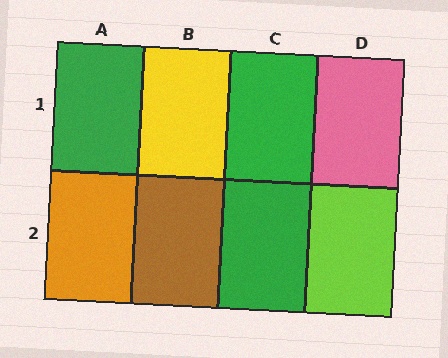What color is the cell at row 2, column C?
Green.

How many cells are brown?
1 cell is brown.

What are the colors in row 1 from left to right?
Green, yellow, green, pink.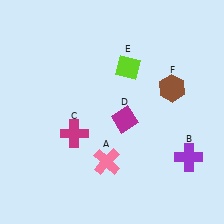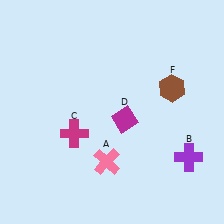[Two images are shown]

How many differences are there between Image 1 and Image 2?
There is 1 difference between the two images.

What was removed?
The lime diamond (E) was removed in Image 2.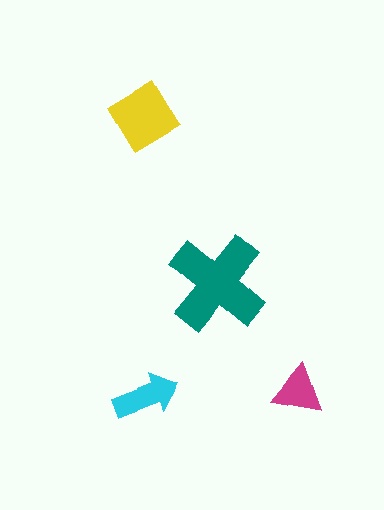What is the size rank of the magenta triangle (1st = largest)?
4th.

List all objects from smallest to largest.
The magenta triangle, the cyan arrow, the yellow diamond, the teal cross.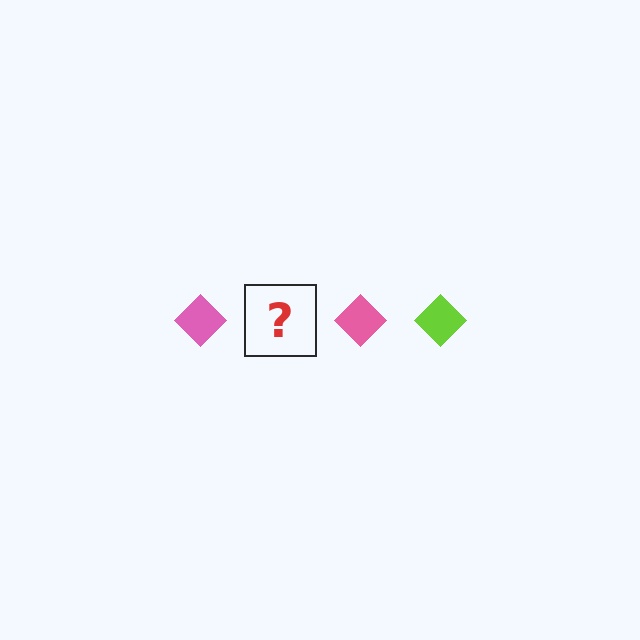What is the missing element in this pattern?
The missing element is a lime diamond.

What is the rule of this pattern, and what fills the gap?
The rule is that the pattern cycles through pink, lime diamonds. The gap should be filled with a lime diamond.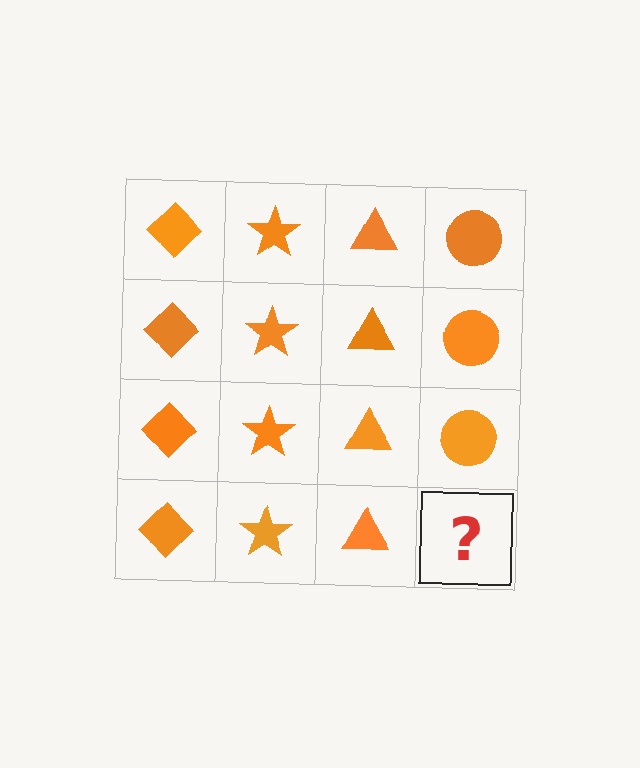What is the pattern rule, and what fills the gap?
The rule is that each column has a consistent shape. The gap should be filled with an orange circle.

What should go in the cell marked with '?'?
The missing cell should contain an orange circle.